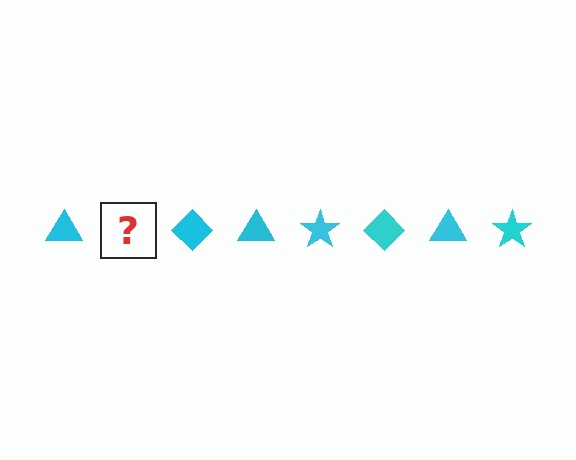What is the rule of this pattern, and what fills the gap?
The rule is that the pattern cycles through triangle, star, diamond shapes in cyan. The gap should be filled with a cyan star.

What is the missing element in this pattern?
The missing element is a cyan star.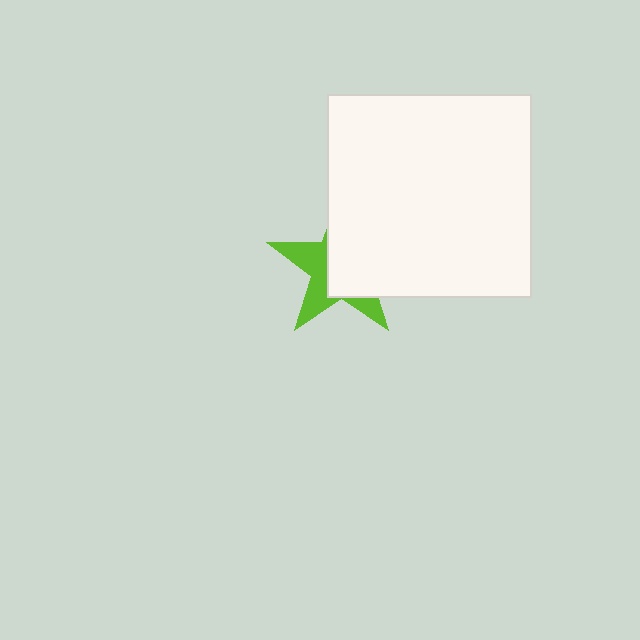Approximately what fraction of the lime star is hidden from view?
Roughly 58% of the lime star is hidden behind the white rectangle.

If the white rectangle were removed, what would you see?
You would see the complete lime star.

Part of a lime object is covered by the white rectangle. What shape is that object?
It is a star.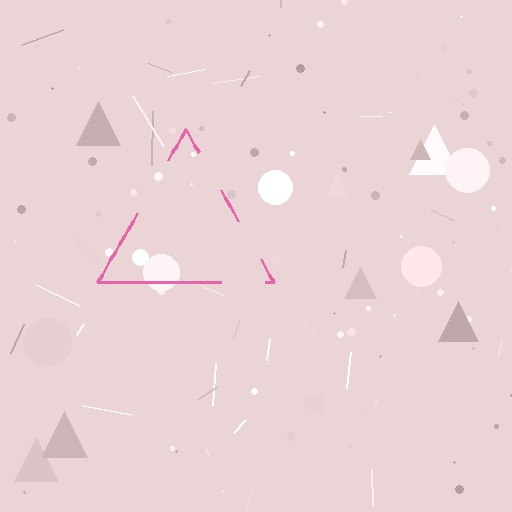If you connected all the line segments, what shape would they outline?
They would outline a triangle.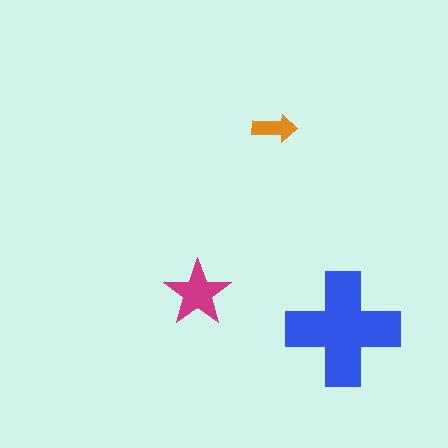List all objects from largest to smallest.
The blue cross, the magenta star, the orange arrow.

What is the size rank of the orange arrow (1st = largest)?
3rd.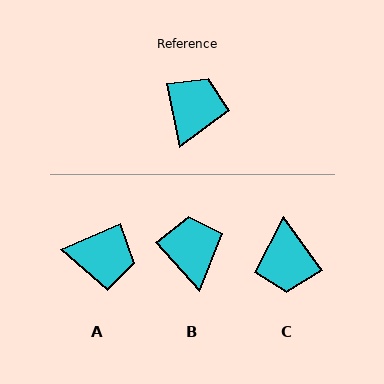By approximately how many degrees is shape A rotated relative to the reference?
Approximately 78 degrees clockwise.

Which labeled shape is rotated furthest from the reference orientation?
C, about 155 degrees away.